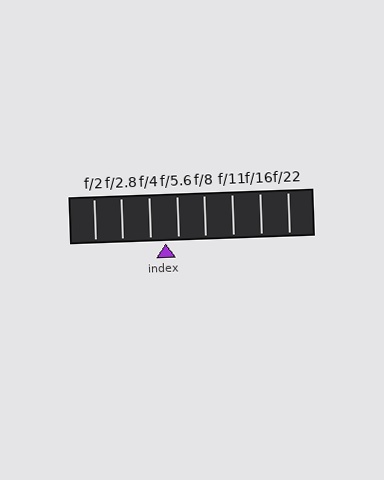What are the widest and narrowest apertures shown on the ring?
The widest aperture shown is f/2 and the narrowest is f/22.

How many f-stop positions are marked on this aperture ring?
There are 8 f-stop positions marked.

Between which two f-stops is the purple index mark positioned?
The index mark is between f/4 and f/5.6.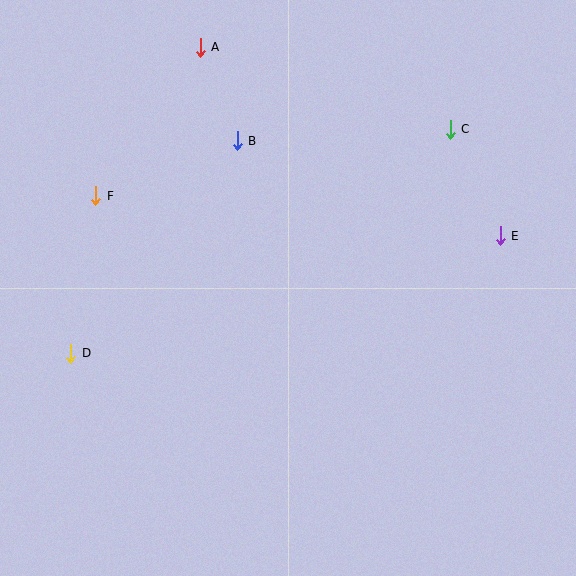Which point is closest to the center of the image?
Point B at (237, 141) is closest to the center.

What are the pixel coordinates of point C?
Point C is at (450, 129).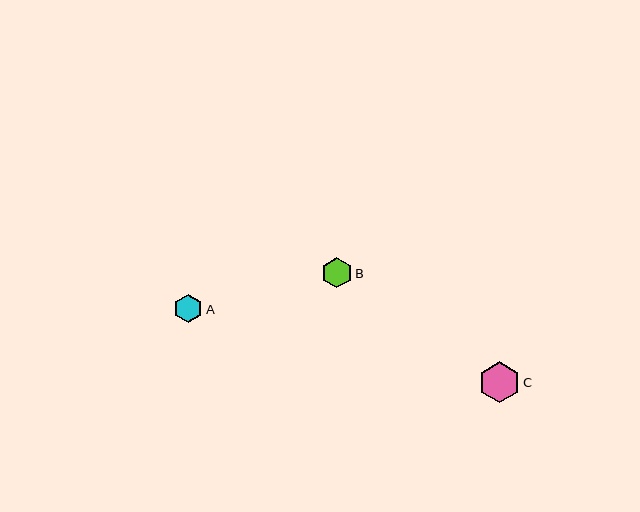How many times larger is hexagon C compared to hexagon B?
Hexagon C is approximately 1.4 times the size of hexagon B.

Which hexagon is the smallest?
Hexagon A is the smallest with a size of approximately 29 pixels.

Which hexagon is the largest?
Hexagon C is the largest with a size of approximately 41 pixels.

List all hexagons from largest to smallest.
From largest to smallest: C, B, A.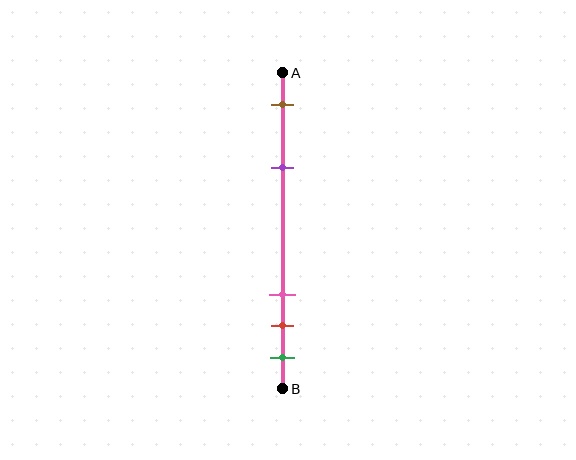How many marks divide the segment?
There are 5 marks dividing the segment.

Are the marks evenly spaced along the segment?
No, the marks are not evenly spaced.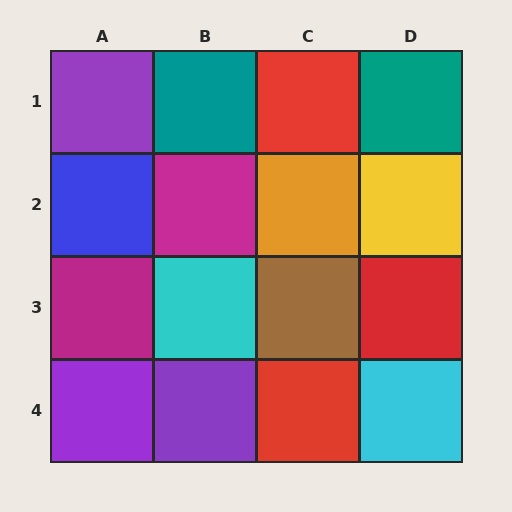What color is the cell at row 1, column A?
Purple.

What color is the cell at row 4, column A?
Purple.